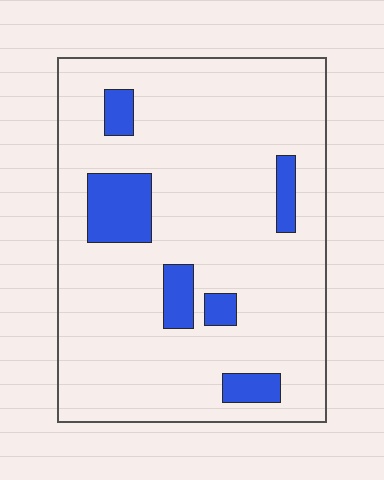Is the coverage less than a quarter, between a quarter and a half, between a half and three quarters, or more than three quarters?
Less than a quarter.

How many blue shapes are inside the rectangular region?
6.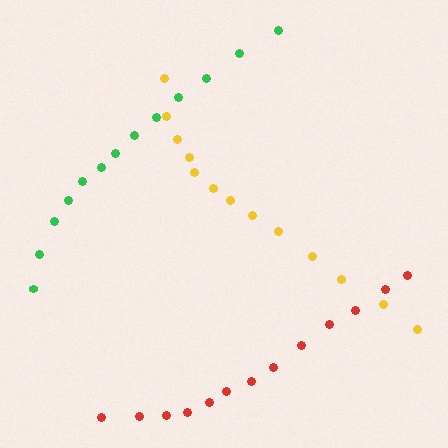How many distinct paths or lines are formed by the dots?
There are 3 distinct paths.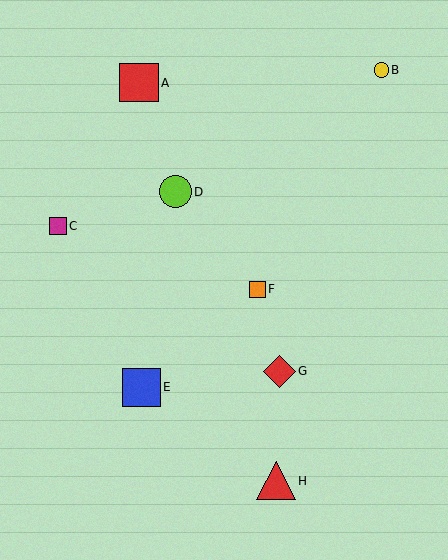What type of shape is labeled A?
Shape A is a red square.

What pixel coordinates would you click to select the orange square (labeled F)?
Click at (257, 289) to select the orange square F.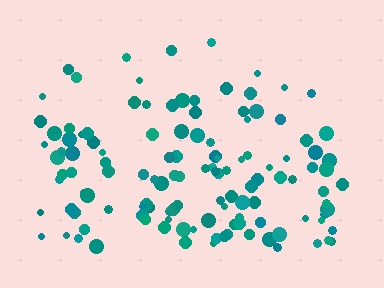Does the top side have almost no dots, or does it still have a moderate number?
Still a moderate number, just noticeably fewer than the bottom.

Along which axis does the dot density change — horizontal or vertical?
Vertical.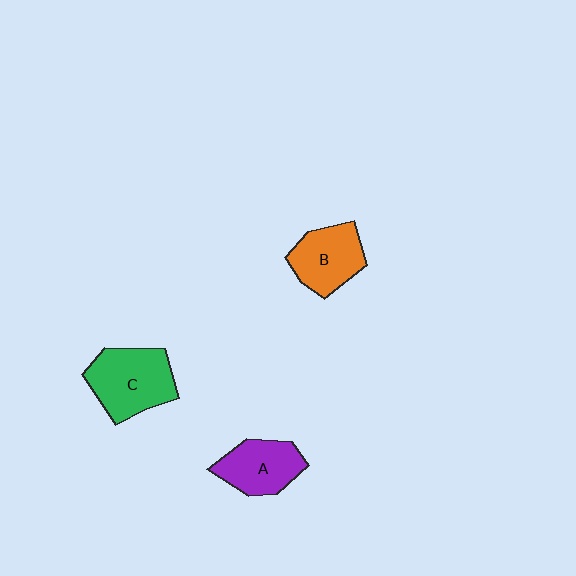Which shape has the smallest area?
Shape A (purple).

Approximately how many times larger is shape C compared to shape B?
Approximately 1.3 times.